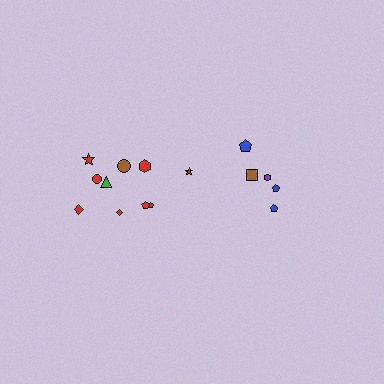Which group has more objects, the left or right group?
The left group.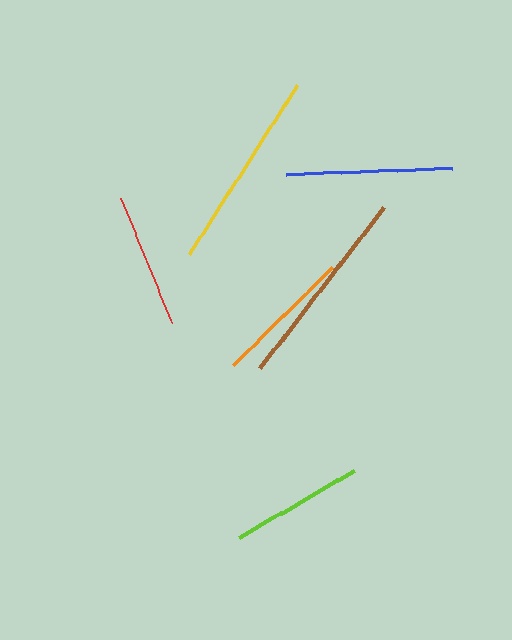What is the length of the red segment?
The red segment is approximately 135 pixels long.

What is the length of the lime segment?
The lime segment is approximately 133 pixels long.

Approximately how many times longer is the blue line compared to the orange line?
The blue line is approximately 1.2 times the length of the orange line.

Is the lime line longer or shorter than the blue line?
The blue line is longer than the lime line.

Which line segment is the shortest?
The lime line is the shortest at approximately 133 pixels.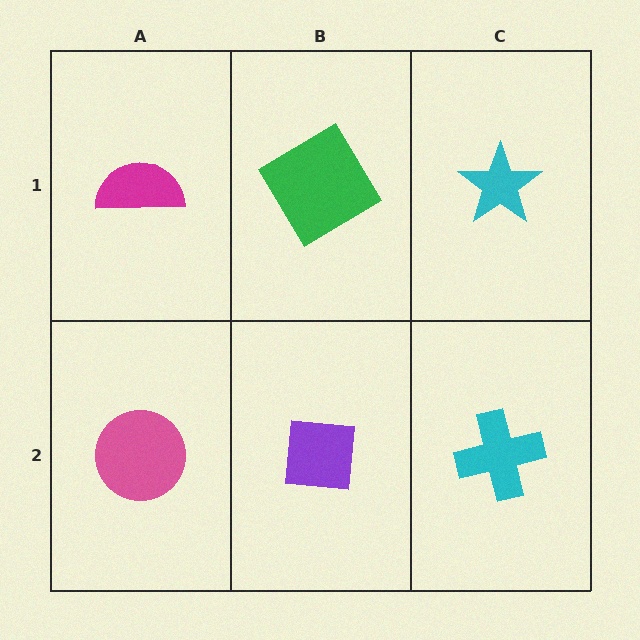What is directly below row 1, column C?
A cyan cross.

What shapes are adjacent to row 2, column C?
A cyan star (row 1, column C), a purple square (row 2, column B).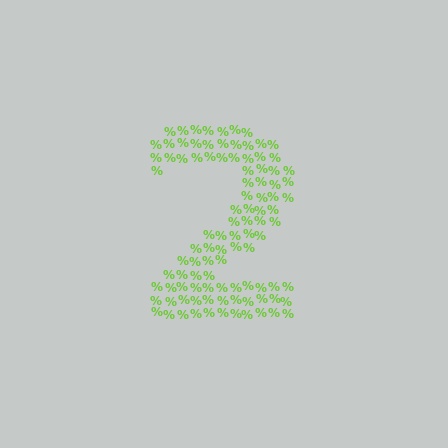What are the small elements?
The small elements are percent signs.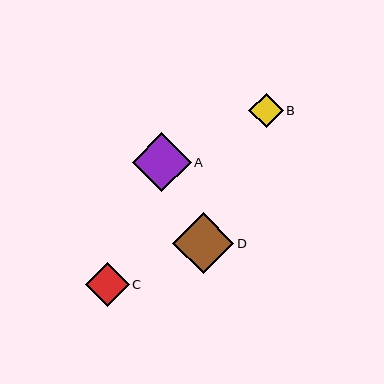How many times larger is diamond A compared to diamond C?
Diamond A is approximately 1.3 times the size of diamond C.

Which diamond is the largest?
Diamond D is the largest with a size of approximately 61 pixels.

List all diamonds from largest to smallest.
From largest to smallest: D, A, C, B.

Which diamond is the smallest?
Diamond B is the smallest with a size of approximately 34 pixels.